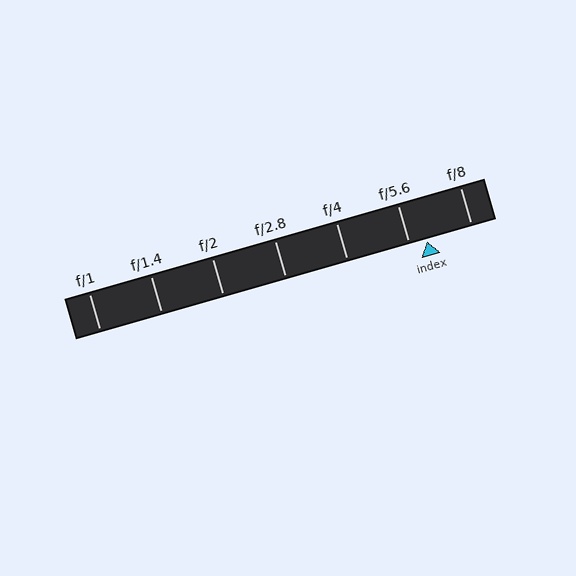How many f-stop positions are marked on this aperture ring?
There are 7 f-stop positions marked.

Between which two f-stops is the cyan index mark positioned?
The index mark is between f/5.6 and f/8.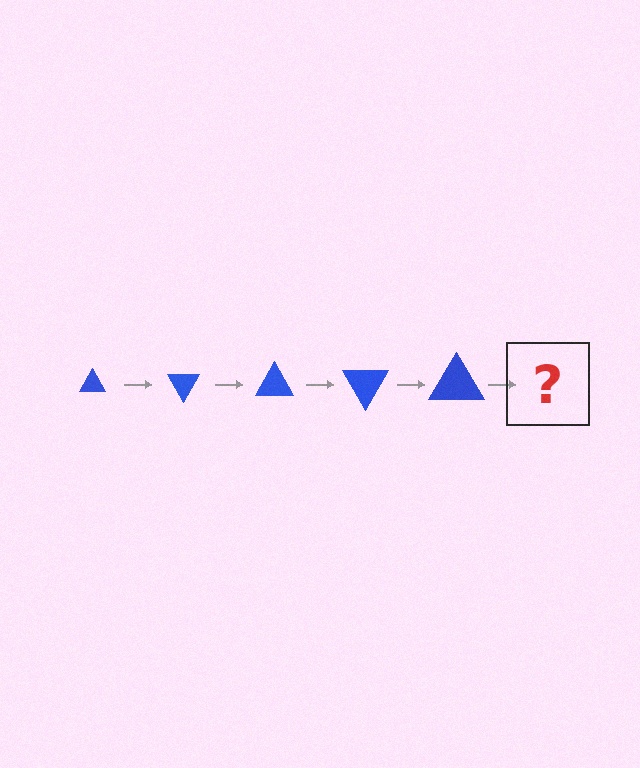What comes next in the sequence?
The next element should be a triangle, larger than the previous one and rotated 300 degrees from the start.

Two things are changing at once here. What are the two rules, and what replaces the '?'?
The two rules are that the triangle grows larger each step and it rotates 60 degrees each step. The '?' should be a triangle, larger than the previous one and rotated 300 degrees from the start.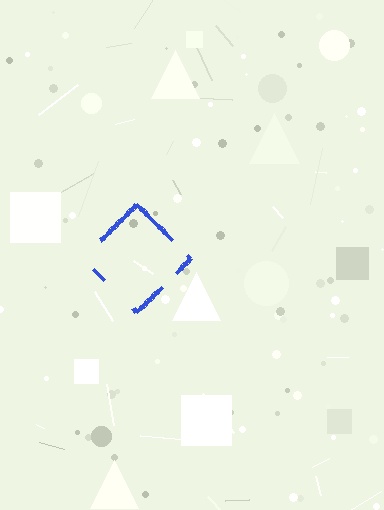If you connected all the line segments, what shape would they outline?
They would outline a diamond.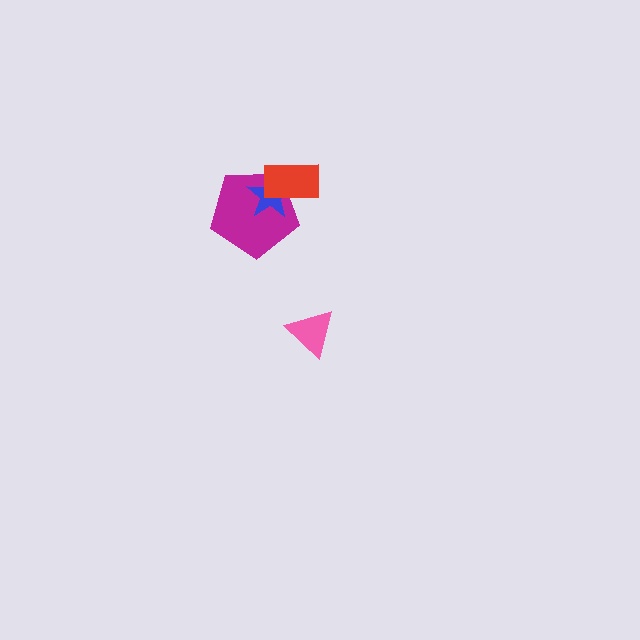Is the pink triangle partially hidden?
No, no other shape covers it.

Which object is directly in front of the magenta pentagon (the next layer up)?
The blue star is directly in front of the magenta pentagon.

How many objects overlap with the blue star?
2 objects overlap with the blue star.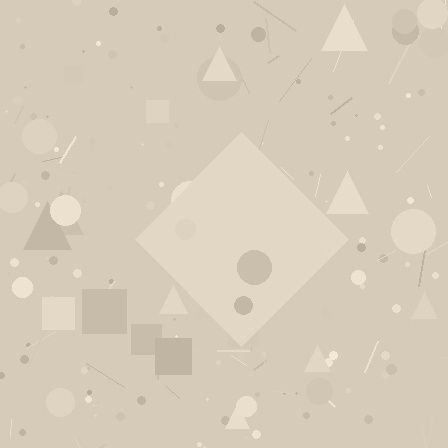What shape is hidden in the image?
A diamond is hidden in the image.